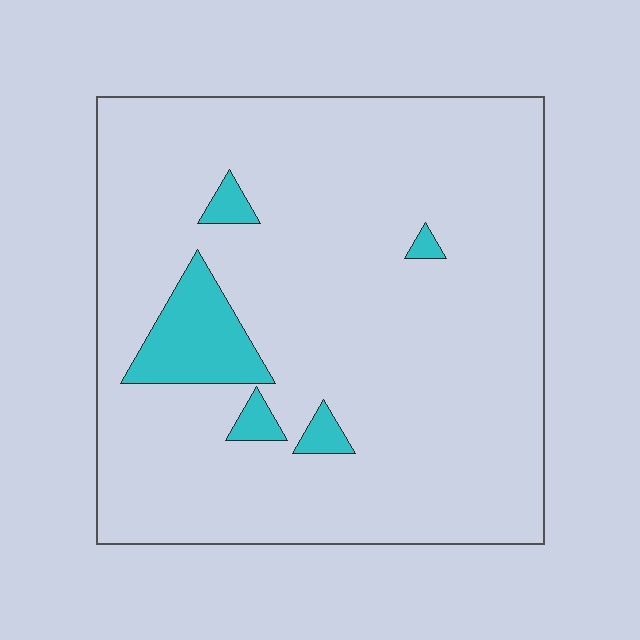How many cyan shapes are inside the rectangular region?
5.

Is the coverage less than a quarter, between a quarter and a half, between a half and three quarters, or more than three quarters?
Less than a quarter.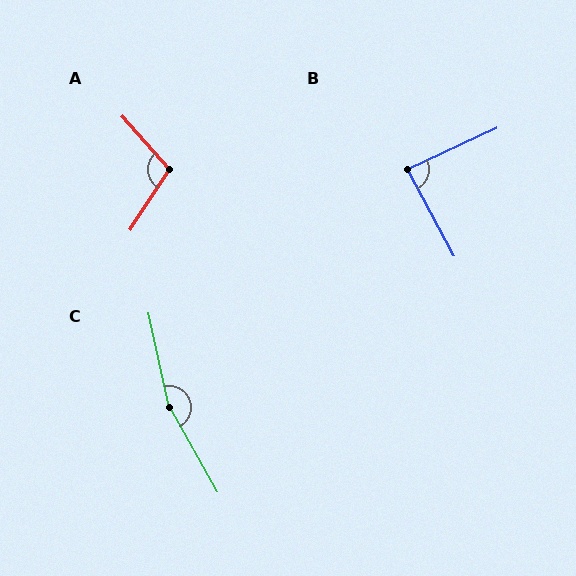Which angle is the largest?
C, at approximately 163 degrees.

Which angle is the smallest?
B, at approximately 86 degrees.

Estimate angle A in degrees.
Approximately 105 degrees.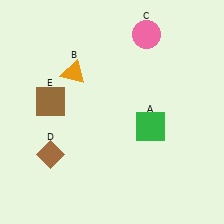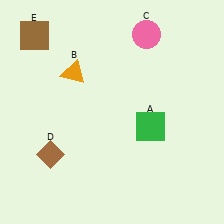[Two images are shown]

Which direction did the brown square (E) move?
The brown square (E) moved up.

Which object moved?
The brown square (E) moved up.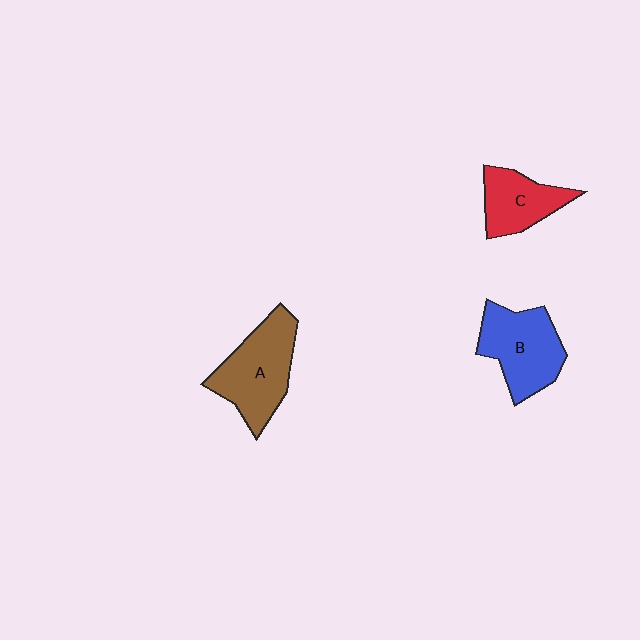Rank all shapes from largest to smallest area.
From largest to smallest: A (brown), B (blue), C (red).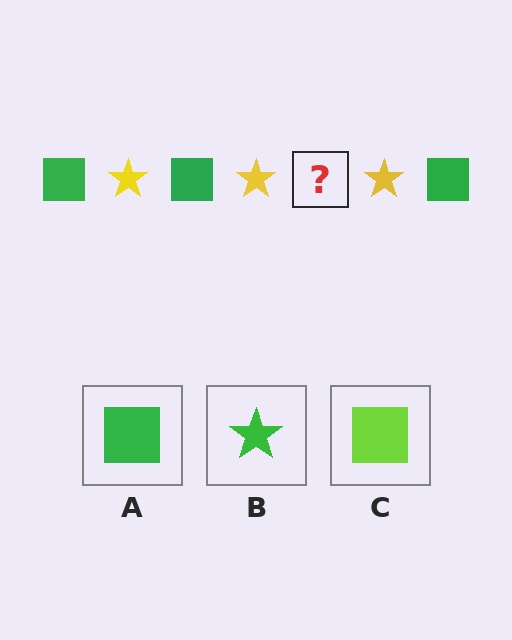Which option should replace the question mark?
Option A.